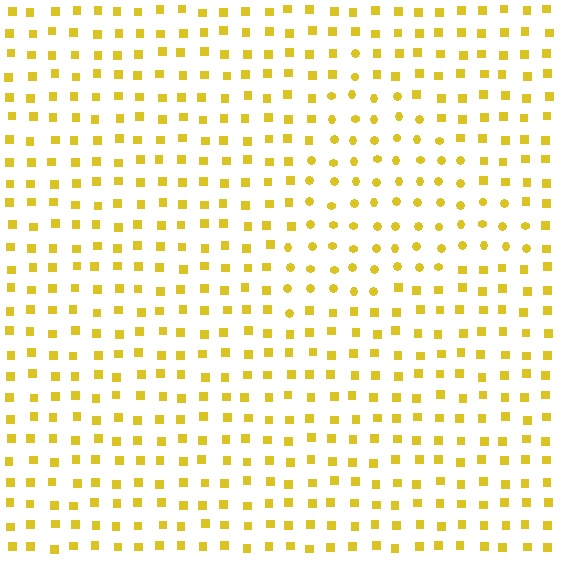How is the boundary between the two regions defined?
The boundary is defined by a change in element shape: circles inside vs. squares outside. All elements share the same color and spacing.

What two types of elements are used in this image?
The image uses circles inside the triangle region and squares outside it.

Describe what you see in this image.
The image is filled with small yellow elements arranged in a uniform grid. A triangle-shaped region contains circles, while the surrounding area contains squares. The boundary is defined purely by the change in element shape.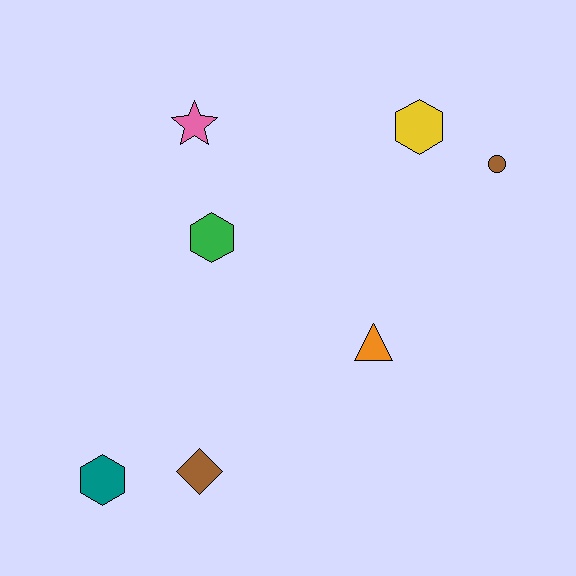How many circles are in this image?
There is 1 circle.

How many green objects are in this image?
There is 1 green object.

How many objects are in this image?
There are 7 objects.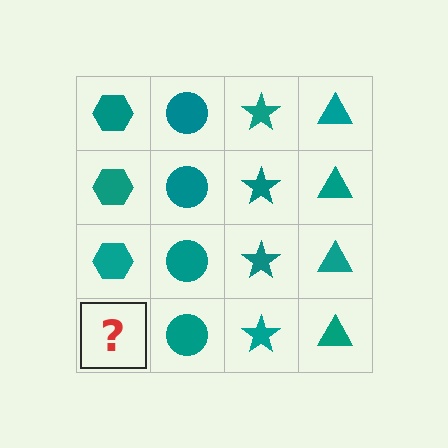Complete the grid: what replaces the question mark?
The question mark should be replaced with a teal hexagon.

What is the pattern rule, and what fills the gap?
The rule is that each column has a consistent shape. The gap should be filled with a teal hexagon.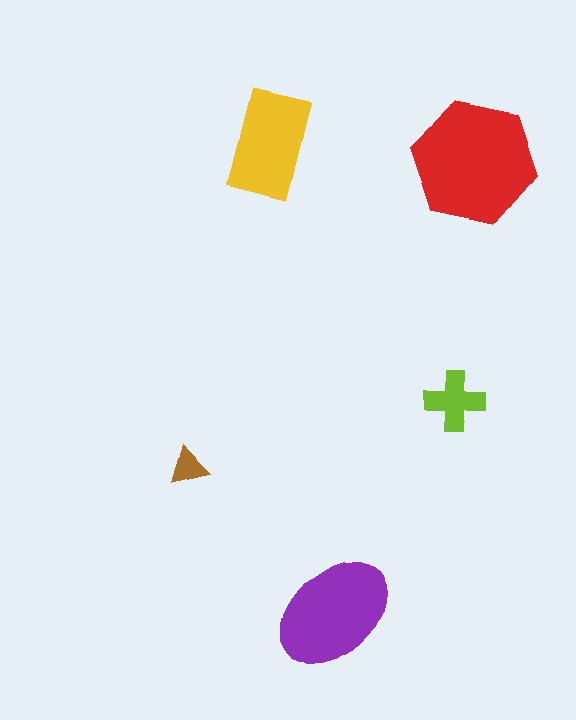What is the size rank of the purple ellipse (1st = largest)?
2nd.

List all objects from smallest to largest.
The brown triangle, the lime cross, the yellow rectangle, the purple ellipse, the red hexagon.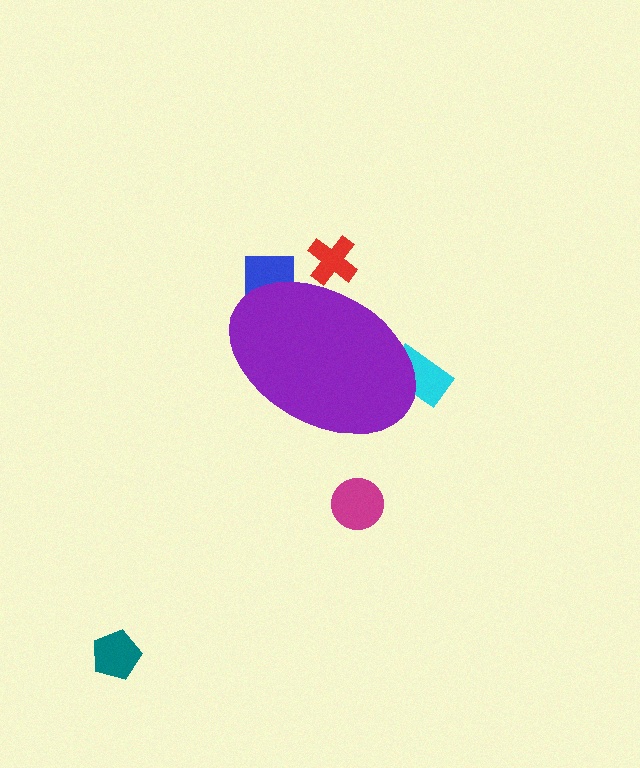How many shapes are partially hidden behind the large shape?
3 shapes are partially hidden.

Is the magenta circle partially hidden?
No, the magenta circle is fully visible.